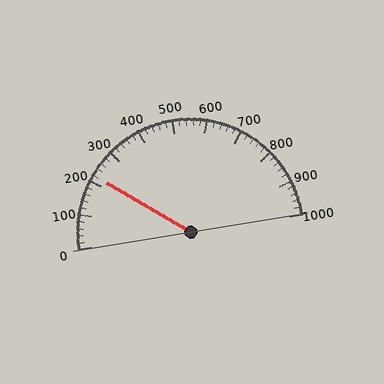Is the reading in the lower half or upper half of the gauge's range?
The reading is in the lower half of the range (0 to 1000).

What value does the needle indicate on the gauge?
The needle indicates approximately 220.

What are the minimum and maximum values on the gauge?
The gauge ranges from 0 to 1000.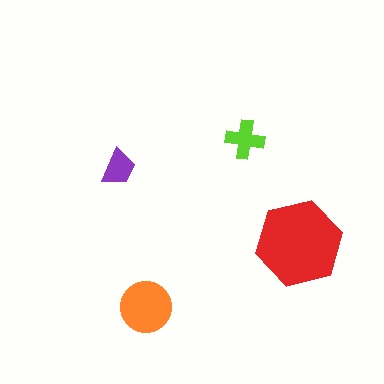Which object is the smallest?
The purple trapezoid.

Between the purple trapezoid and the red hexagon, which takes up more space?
The red hexagon.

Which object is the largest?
The red hexagon.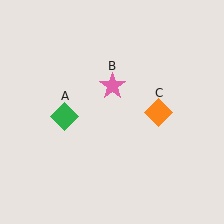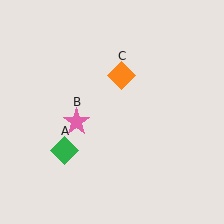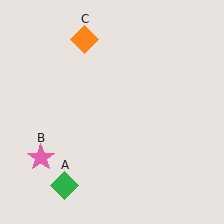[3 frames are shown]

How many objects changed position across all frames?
3 objects changed position: green diamond (object A), pink star (object B), orange diamond (object C).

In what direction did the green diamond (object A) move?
The green diamond (object A) moved down.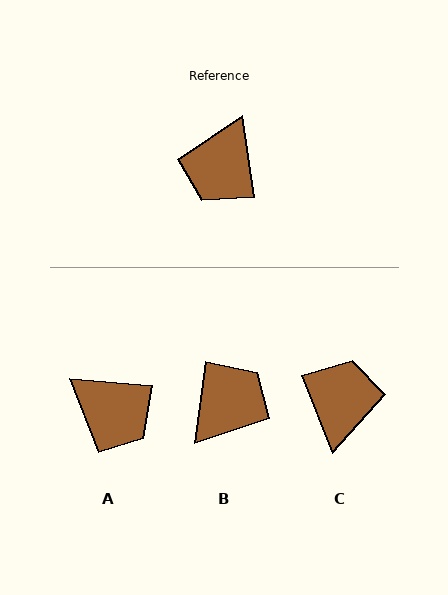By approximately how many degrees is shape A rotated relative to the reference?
Approximately 77 degrees counter-clockwise.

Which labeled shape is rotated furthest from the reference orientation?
C, about 167 degrees away.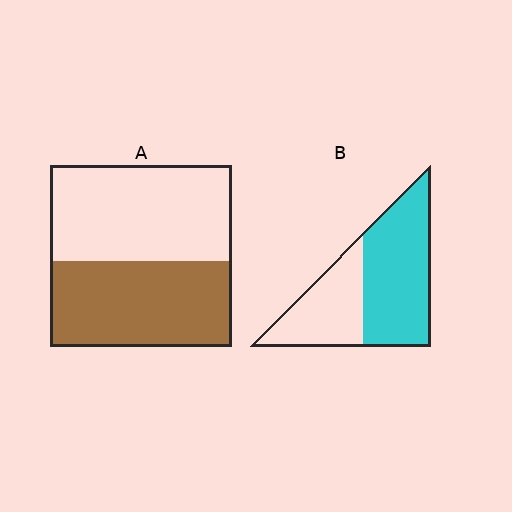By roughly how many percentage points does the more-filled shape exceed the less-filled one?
By roughly 15 percentage points (B over A).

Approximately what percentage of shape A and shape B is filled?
A is approximately 45% and B is approximately 60%.